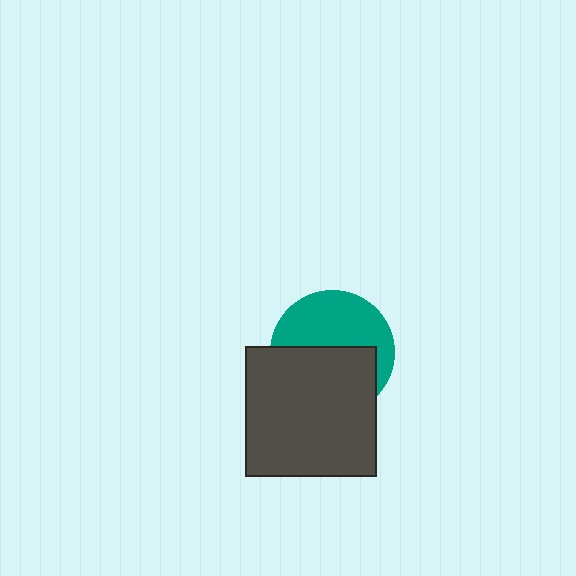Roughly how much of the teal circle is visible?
About half of it is visible (roughly 48%).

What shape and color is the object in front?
The object in front is a dark gray square.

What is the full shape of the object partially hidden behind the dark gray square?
The partially hidden object is a teal circle.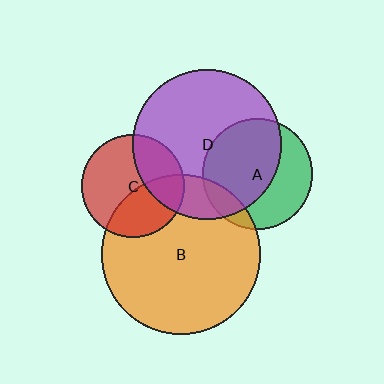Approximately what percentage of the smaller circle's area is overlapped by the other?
Approximately 30%.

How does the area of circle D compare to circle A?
Approximately 1.8 times.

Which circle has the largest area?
Circle B (orange).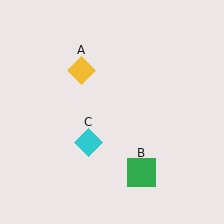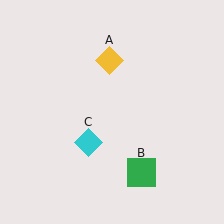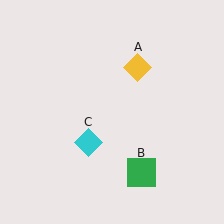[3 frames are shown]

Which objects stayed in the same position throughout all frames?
Green square (object B) and cyan diamond (object C) remained stationary.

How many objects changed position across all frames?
1 object changed position: yellow diamond (object A).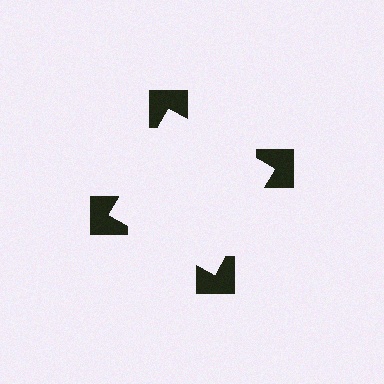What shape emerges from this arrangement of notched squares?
An illusory square — its edges are inferred from the aligned wedge cuts in the notched squares, not physically drawn.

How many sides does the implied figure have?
4 sides.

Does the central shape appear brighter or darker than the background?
It typically appears slightly brighter than the background, even though no actual brightness change is drawn.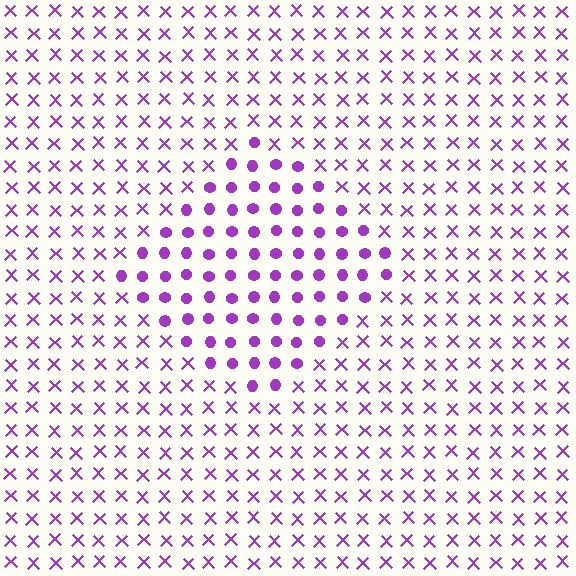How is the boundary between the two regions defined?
The boundary is defined by a change in element shape: circles inside vs. X marks outside. All elements share the same color and spacing.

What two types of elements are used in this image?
The image uses circles inside the diamond region and X marks outside it.